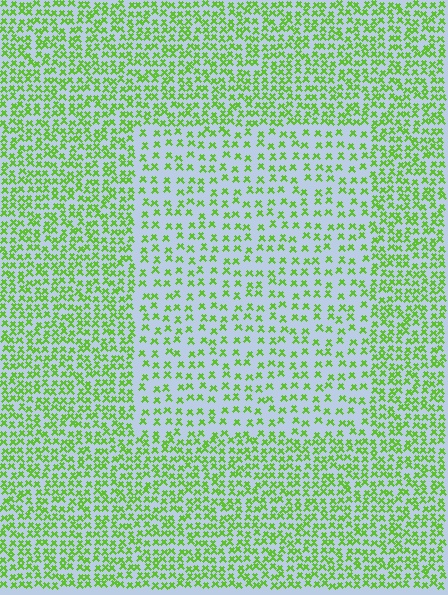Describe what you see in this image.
The image contains small lime elements arranged at two different densities. A rectangle-shaped region is visible where the elements are less densely packed than the surrounding area.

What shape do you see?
I see a rectangle.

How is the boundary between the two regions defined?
The boundary is defined by a change in element density (approximately 1.9x ratio). All elements are the same color, size, and shape.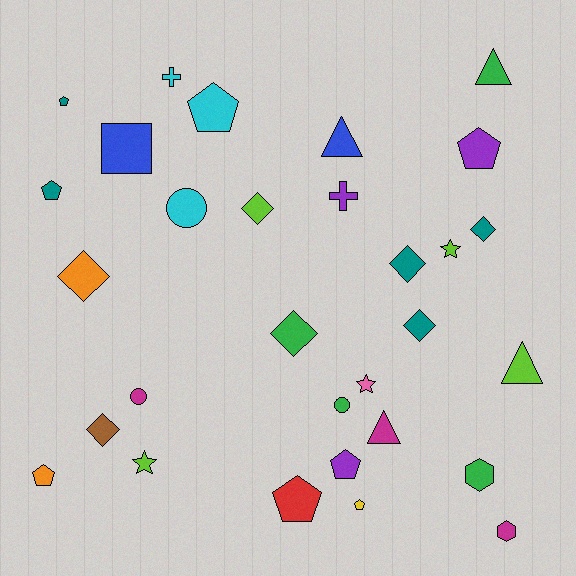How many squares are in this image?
There is 1 square.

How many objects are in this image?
There are 30 objects.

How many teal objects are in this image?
There are 5 teal objects.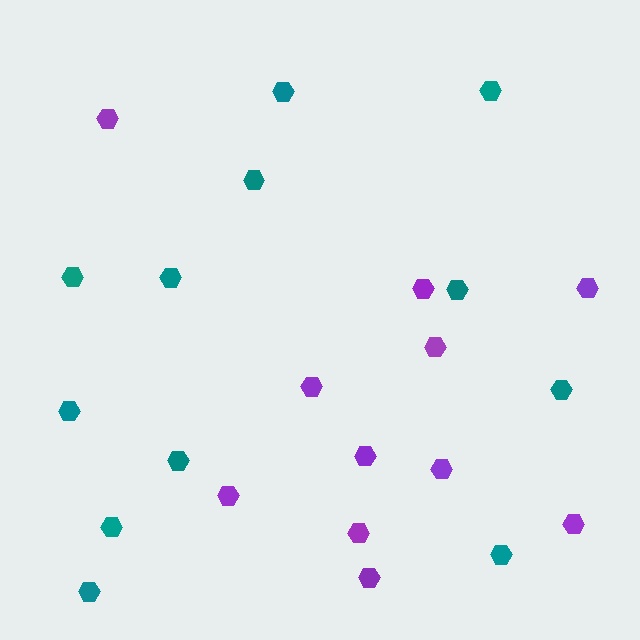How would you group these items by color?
There are 2 groups: one group of purple hexagons (11) and one group of teal hexagons (12).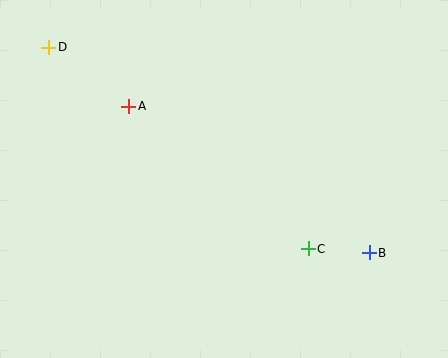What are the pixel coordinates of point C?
Point C is at (308, 249).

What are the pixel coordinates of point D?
Point D is at (49, 47).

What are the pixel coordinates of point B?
Point B is at (369, 253).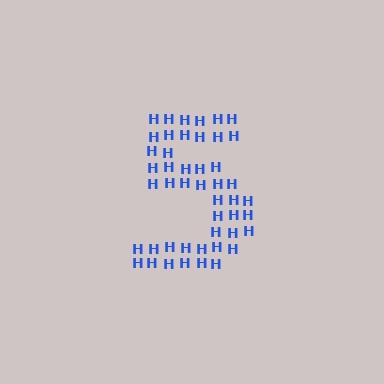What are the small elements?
The small elements are letter H's.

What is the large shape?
The large shape is the digit 5.